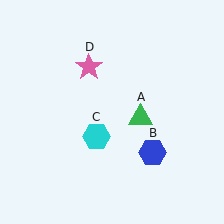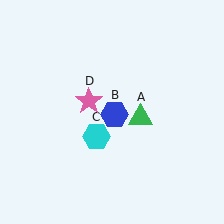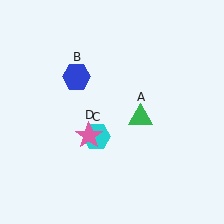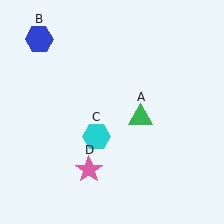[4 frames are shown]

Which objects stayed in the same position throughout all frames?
Green triangle (object A) and cyan hexagon (object C) remained stationary.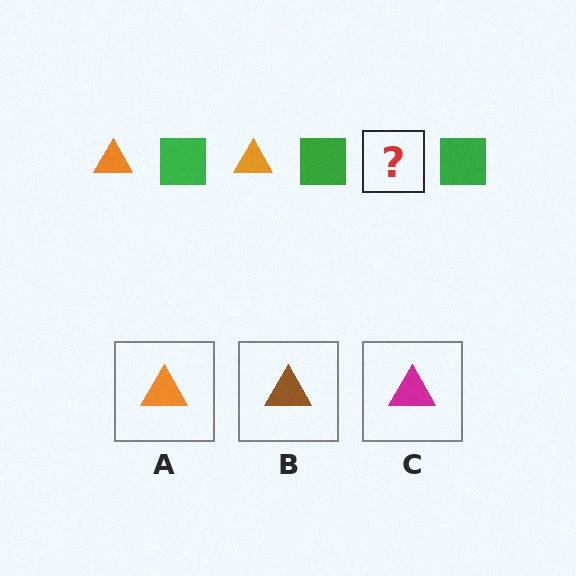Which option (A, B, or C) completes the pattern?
A.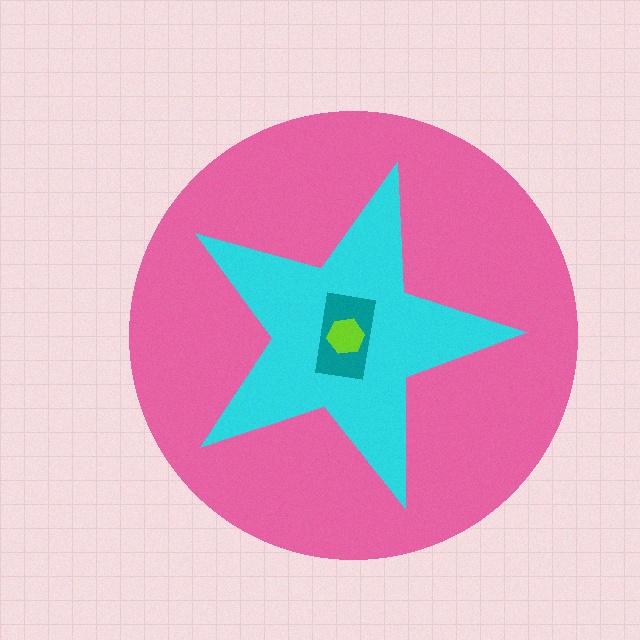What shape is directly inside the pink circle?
The cyan star.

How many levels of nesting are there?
4.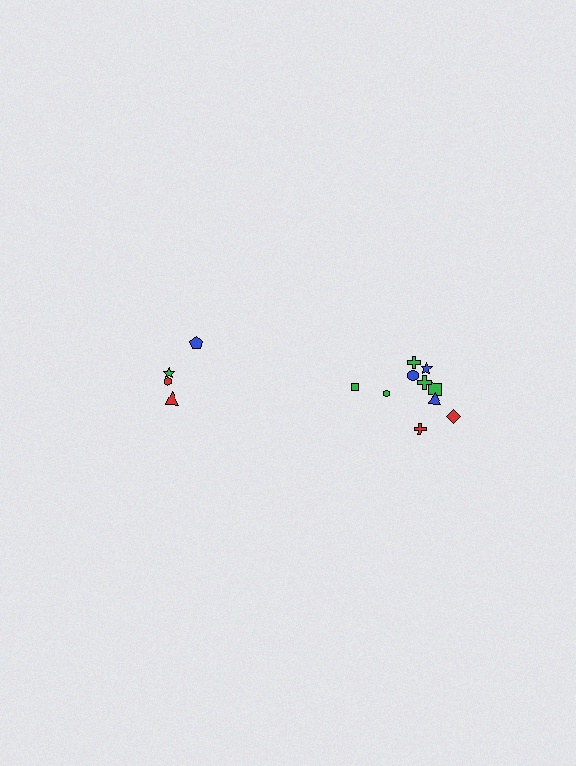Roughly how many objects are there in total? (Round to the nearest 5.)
Roughly 15 objects in total.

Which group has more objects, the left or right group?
The right group.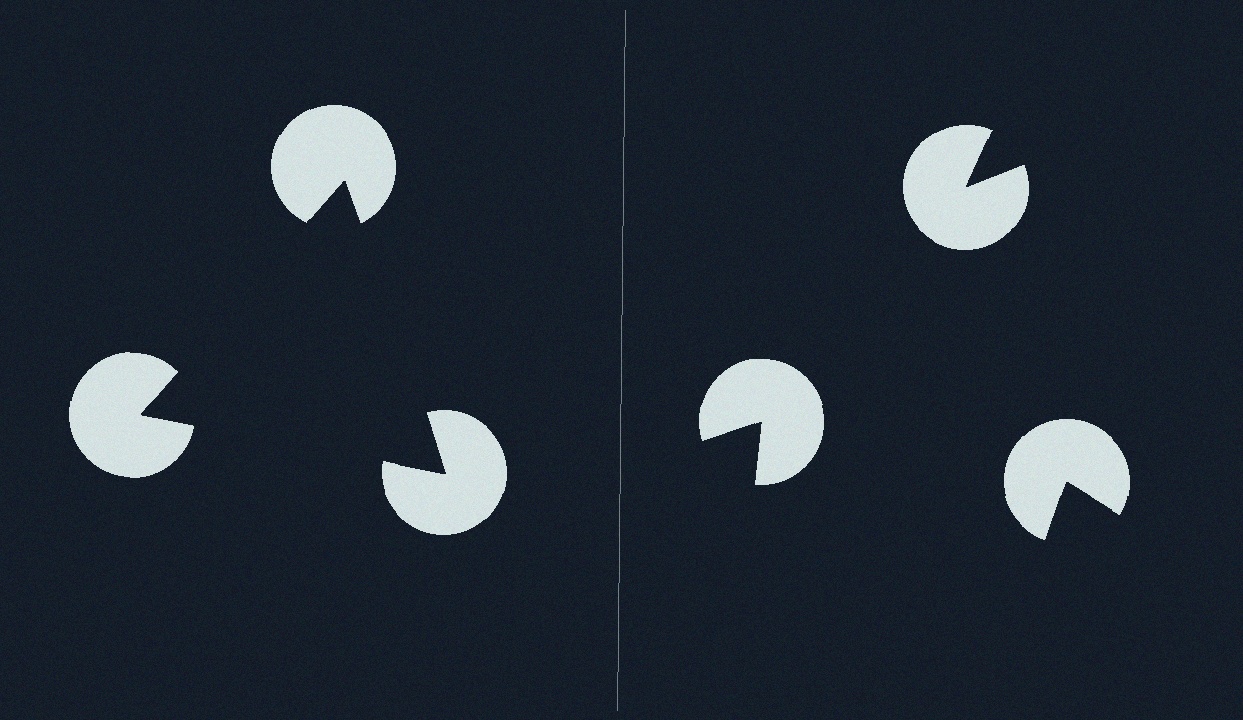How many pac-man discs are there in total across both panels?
6 — 3 on each side.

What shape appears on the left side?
An illusory triangle.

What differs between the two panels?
The pac-man discs are positioned identically on both sides; only the wedge orientations differ. On the left they align to a triangle; on the right they are misaligned.